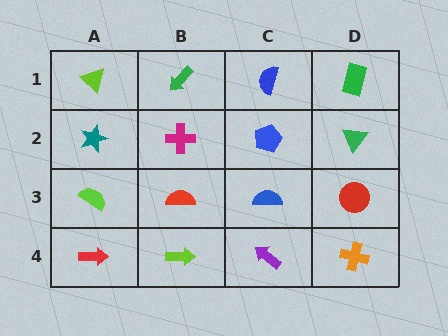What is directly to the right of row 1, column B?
A blue semicircle.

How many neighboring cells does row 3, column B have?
4.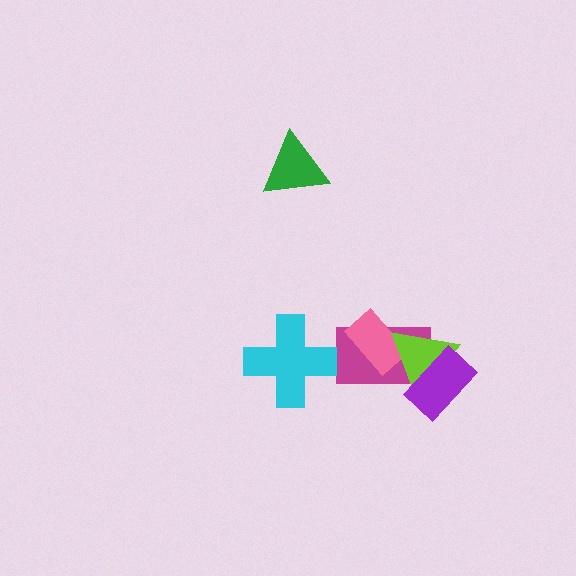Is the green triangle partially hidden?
No, no other shape covers it.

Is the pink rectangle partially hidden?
Yes, it is partially covered by another shape.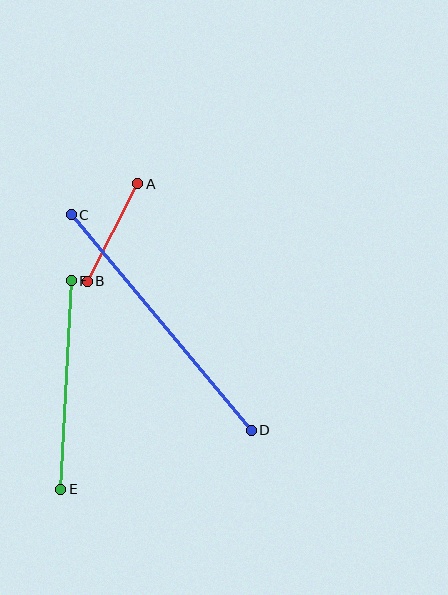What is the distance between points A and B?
The distance is approximately 110 pixels.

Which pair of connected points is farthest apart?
Points C and D are farthest apart.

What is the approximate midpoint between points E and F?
The midpoint is at approximately (66, 385) pixels.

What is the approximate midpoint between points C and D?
The midpoint is at approximately (161, 322) pixels.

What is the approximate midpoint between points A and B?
The midpoint is at approximately (113, 232) pixels.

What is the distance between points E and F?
The distance is approximately 208 pixels.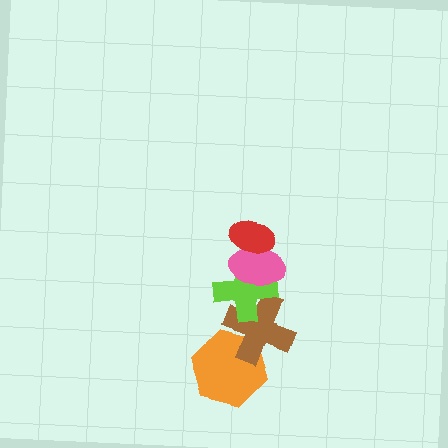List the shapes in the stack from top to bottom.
From top to bottom: the red ellipse, the pink ellipse, the lime cross, the brown cross, the orange hexagon.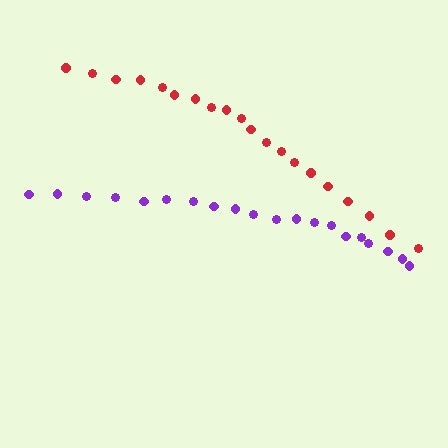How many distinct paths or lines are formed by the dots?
There are 2 distinct paths.